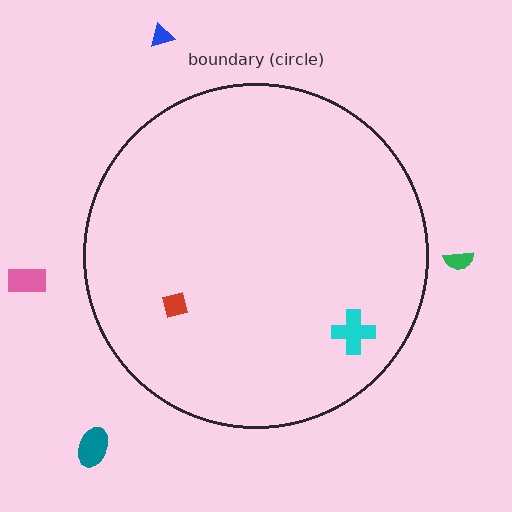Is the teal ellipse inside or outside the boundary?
Outside.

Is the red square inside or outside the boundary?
Inside.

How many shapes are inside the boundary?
2 inside, 4 outside.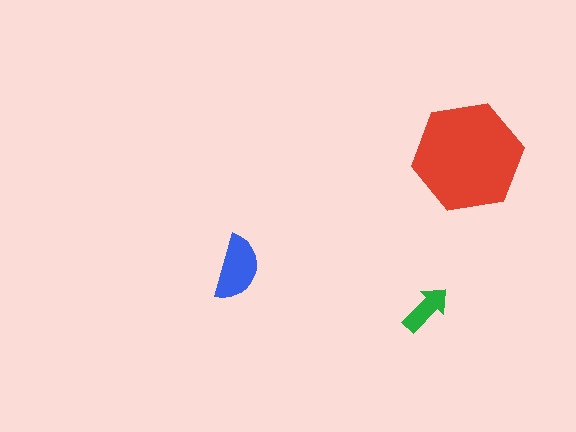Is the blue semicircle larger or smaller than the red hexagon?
Smaller.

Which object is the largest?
The red hexagon.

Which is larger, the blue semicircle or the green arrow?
The blue semicircle.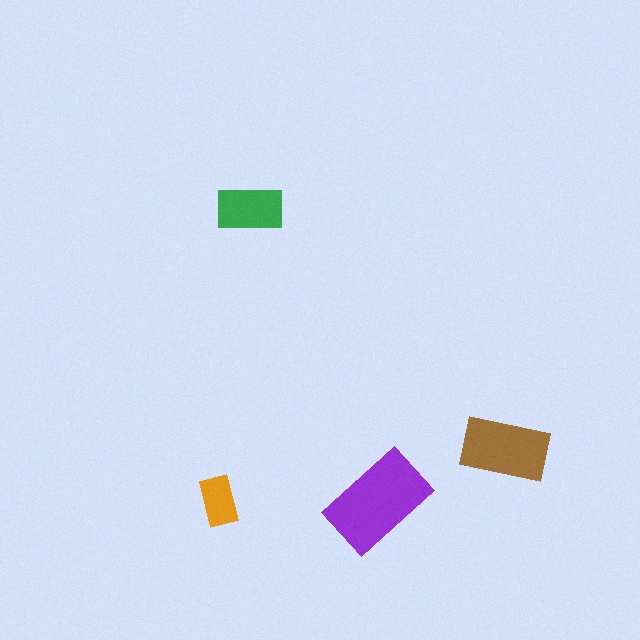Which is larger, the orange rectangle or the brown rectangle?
The brown one.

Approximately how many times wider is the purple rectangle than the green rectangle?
About 1.5 times wider.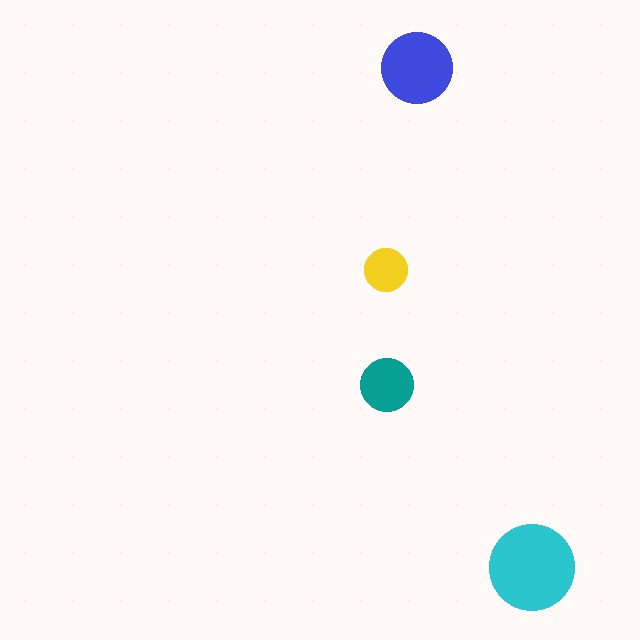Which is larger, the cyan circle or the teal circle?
The cyan one.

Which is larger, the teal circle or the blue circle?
The blue one.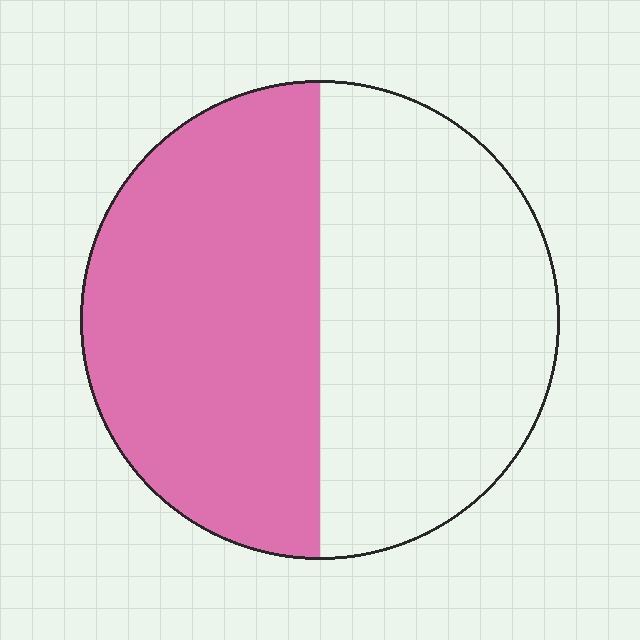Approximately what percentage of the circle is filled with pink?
Approximately 50%.